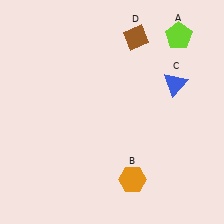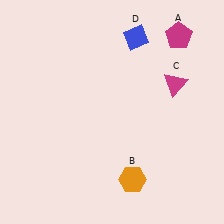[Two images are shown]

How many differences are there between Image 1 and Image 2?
There are 3 differences between the two images.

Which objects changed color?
A changed from lime to magenta. C changed from blue to magenta. D changed from brown to blue.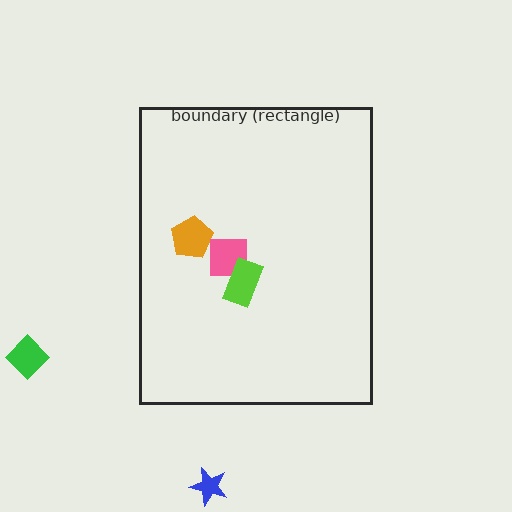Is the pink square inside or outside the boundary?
Inside.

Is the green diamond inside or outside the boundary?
Outside.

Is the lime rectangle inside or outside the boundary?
Inside.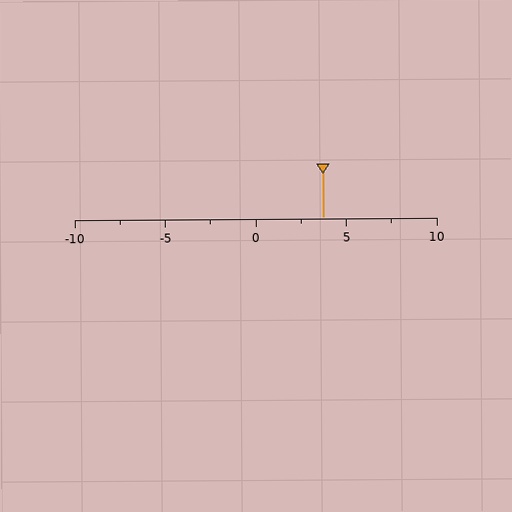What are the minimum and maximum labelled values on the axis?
The axis runs from -10 to 10.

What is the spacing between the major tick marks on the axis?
The major ticks are spaced 5 apart.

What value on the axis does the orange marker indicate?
The marker indicates approximately 3.8.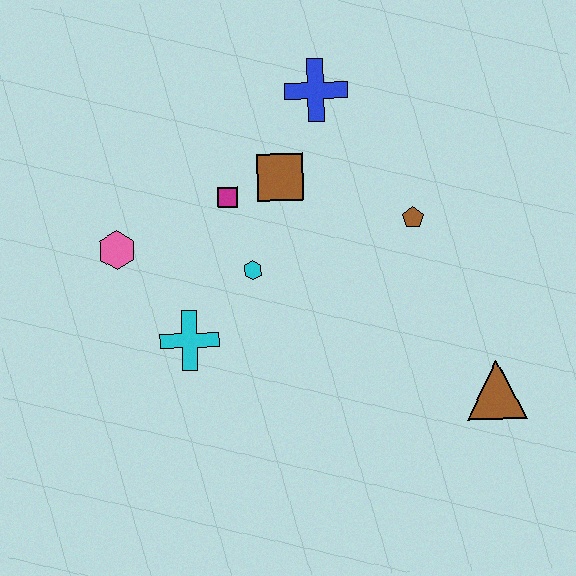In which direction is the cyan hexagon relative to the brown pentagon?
The cyan hexagon is to the left of the brown pentagon.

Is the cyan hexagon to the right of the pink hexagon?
Yes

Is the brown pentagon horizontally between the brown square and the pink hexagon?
No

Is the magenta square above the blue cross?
No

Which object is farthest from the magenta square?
The brown triangle is farthest from the magenta square.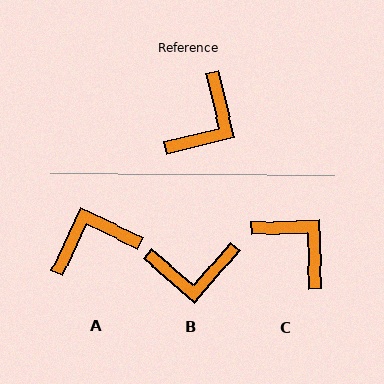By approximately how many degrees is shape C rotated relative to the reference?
Approximately 78 degrees counter-clockwise.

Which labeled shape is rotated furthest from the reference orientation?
A, about 141 degrees away.